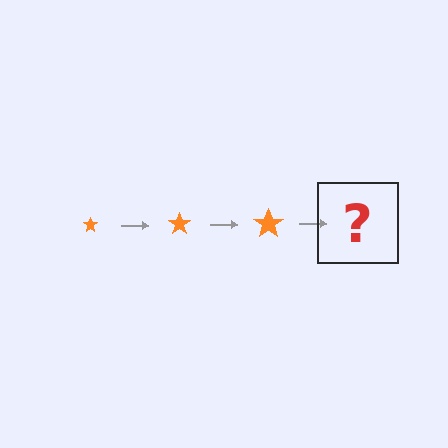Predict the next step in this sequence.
The next step is an orange star, larger than the previous one.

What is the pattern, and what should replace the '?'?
The pattern is that the star gets progressively larger each step. The '?' should be an orange star, larger than the previous one.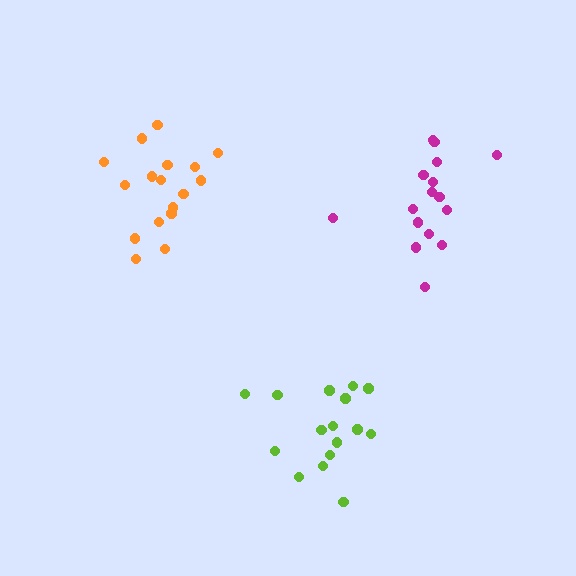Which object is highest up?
The orange cluster is topmost.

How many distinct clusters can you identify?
There are 3 distinct clusters.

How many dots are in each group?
Group 1: 16 dots, Group 2: 16 dots, Group 3: 17 dots (49 total).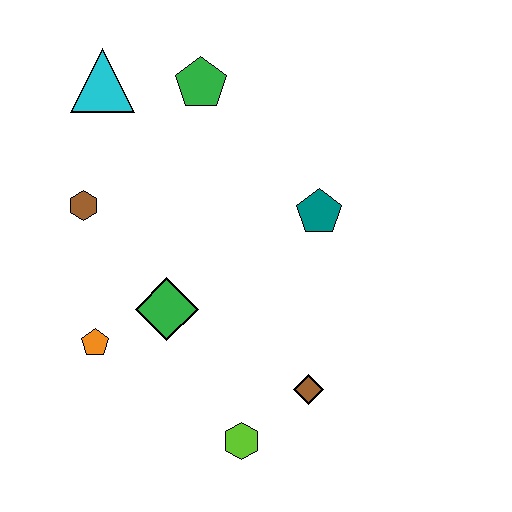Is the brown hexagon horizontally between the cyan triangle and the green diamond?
No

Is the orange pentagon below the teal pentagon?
Yes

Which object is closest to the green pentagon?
The cyan triangle is closest to the green pentagon.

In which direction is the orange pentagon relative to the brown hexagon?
The orange pentagon is below the brown hexagon.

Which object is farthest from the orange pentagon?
The green pentagon is farthest from the orange pentagon.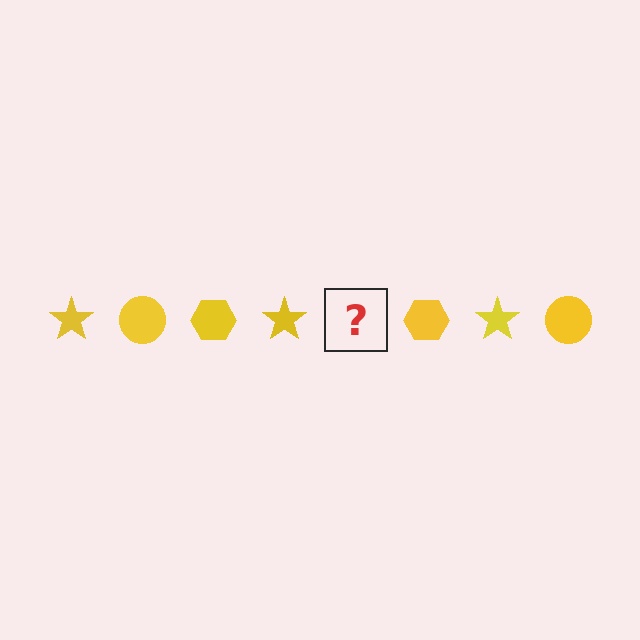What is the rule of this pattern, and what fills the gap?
The rule is that the pattern cycles through star, circle, hexagon shapes in yellow. The gap should be filled with a yellow circle.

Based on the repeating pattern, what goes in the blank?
The blank should be a yellow circle.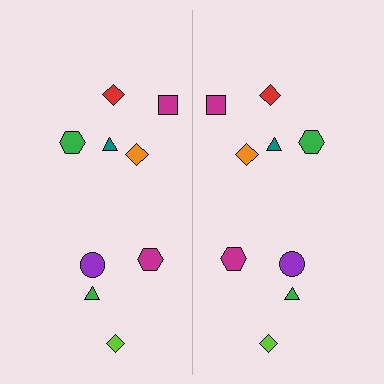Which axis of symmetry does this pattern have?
The pattern has a vertical axis of symmetry running through the center of the image.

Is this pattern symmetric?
Yes, this pattern has bilateral (reflection) symmetry.